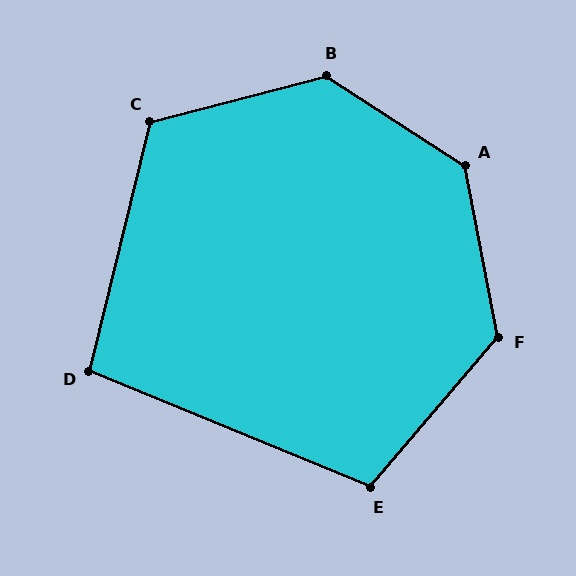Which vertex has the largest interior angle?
A, at approximately 134 degrees.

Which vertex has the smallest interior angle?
D, at approximately 99 degrees.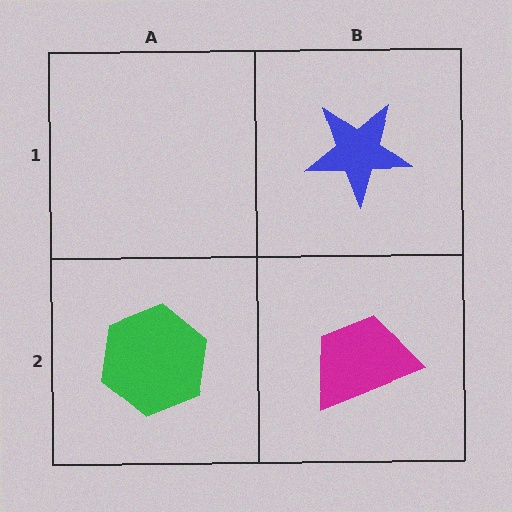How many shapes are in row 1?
1 shape.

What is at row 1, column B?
A blue star.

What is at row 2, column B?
A magenta trapezoid.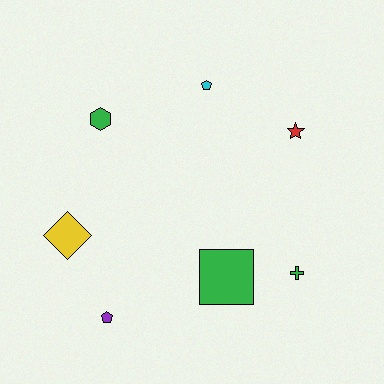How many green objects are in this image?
There are 3 green objects.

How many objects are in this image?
There are 7 objects.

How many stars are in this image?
There is 1 star.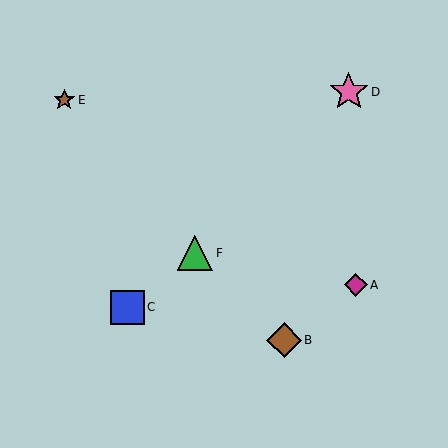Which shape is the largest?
The pink star (labeled D) is the largest.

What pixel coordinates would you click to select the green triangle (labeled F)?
Click at (195, 253) to select the green triangle F.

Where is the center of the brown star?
The center of the brown star is at (64, 100).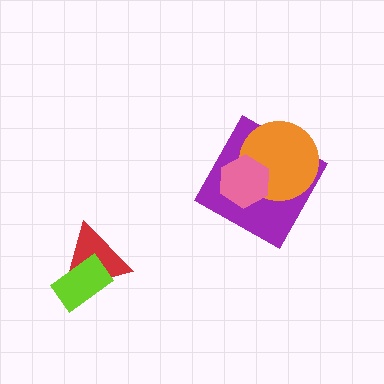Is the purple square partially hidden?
Yes, it is partially covered by another shape.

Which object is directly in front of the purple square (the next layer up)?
The orange circle is directly in front of the purple square.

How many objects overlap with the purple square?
2 objects overlap with the purple square.